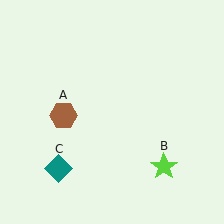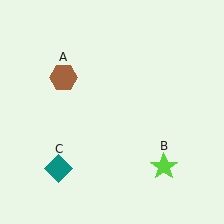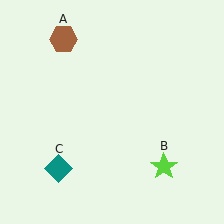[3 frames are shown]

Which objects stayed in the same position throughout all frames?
Lime star (object B) and teal diamond (object C) remained stationary.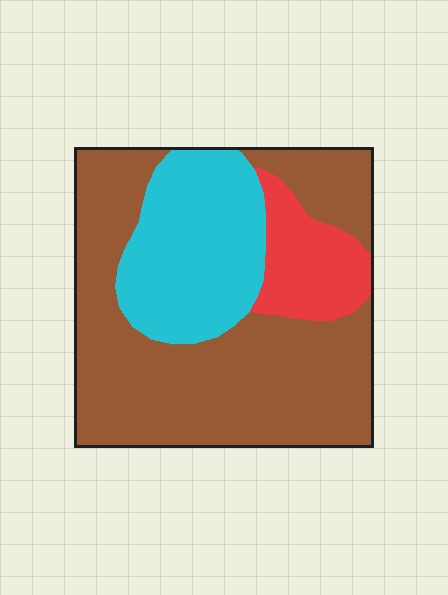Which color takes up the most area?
Brown, at roughly 60%.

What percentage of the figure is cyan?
Cyan covers 26% of the figure.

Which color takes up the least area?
Red, at roughly 10%.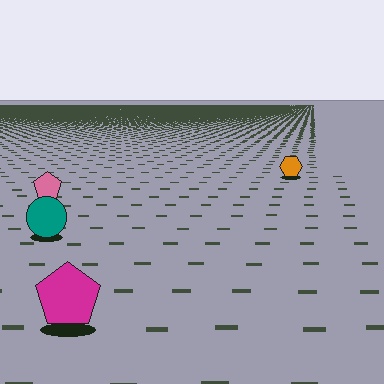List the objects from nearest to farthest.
From nearest to farthest: the magenta pentagon, the teal circle, the pink pentagon, the orange hexagon.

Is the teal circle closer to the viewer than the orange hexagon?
Yes. The teal circle is closer — you can tell from the texture gradient: the ground texture is coarser near it.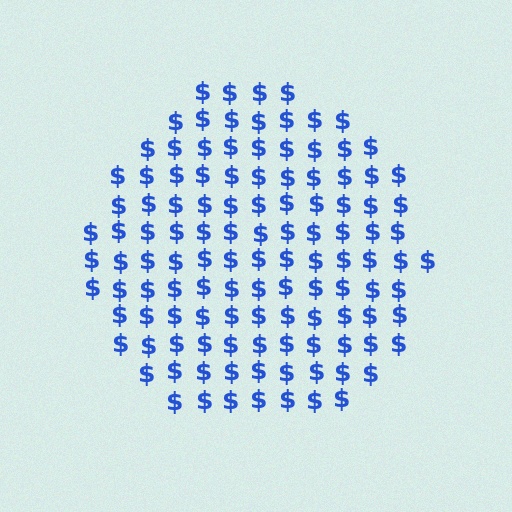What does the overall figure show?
The overall figure shows a circle.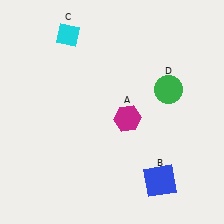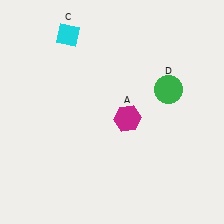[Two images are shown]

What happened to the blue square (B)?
The blue square (B) was removed in Image 2. It was in the bottom-right area of Image 1.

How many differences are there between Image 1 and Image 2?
There is 1 difference between the two images.